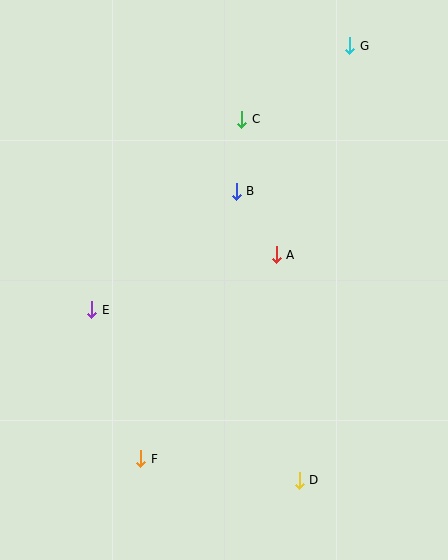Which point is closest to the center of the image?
Point A at (276, 255) is closest to the center.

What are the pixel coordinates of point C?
Point C is at (242, 119).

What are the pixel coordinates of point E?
Point E is at (92, 310).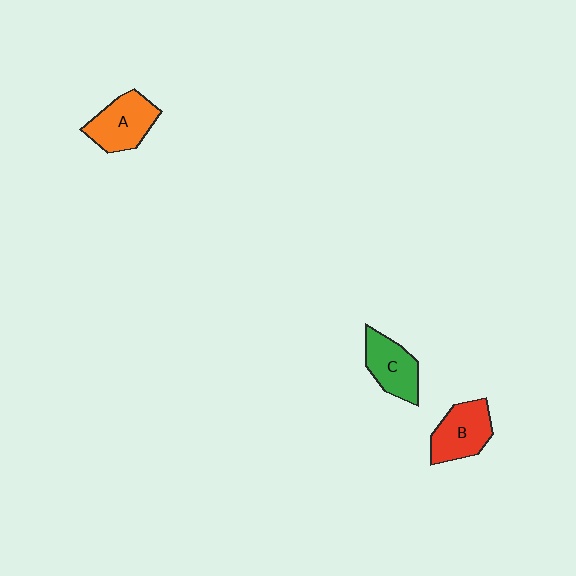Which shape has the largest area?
Shape A (orange).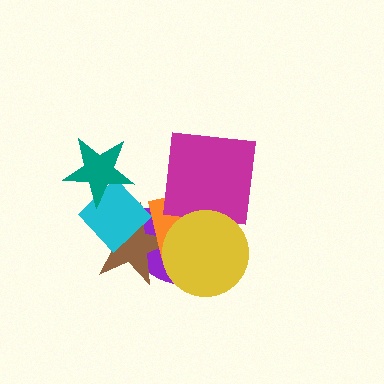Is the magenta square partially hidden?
Yes, it is partially covered by another shape.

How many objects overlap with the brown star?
4 objects overlap with the brown star.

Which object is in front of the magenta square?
The yellow circle is in front of the magenta square.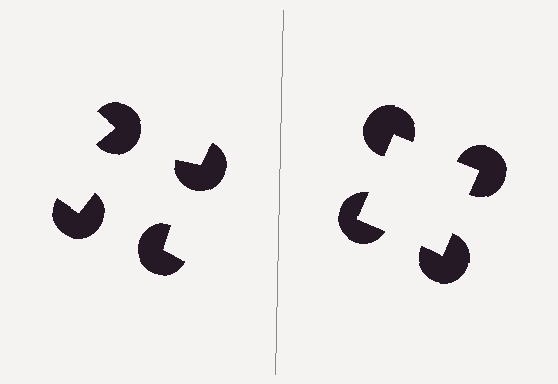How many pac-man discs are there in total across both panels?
8 — 4 on each side.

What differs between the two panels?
The pac-man discs are positioned identically on both sides; only the wedge orientations differ. On the right they align to a square; on the left they are misaligned.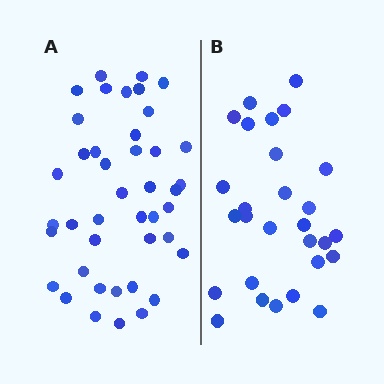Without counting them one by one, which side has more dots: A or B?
Region A (the left region) has more dots.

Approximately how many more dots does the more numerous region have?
Region A has approximately 15 more dots than region B.